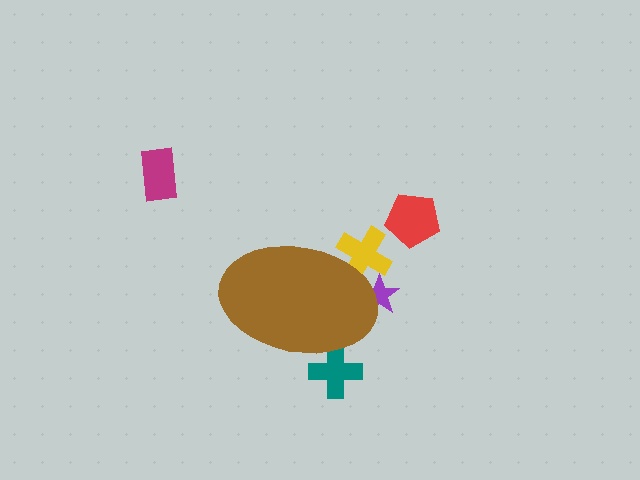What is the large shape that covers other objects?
A brown ellipse.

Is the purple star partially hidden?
Yes, the purple star is partially hidden behind the brown ellipse.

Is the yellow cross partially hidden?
Yes, the yellow cross is partially hidden behind the brown ellipse.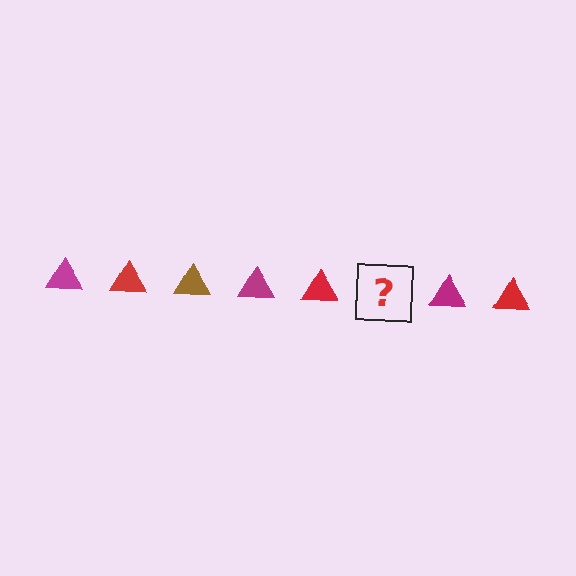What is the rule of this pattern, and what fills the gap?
The rule is that the pattern cycles through magenta, red, brown triangles. The gap should be filled with a brown triangle.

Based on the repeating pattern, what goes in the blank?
The blank should be a brown triangle.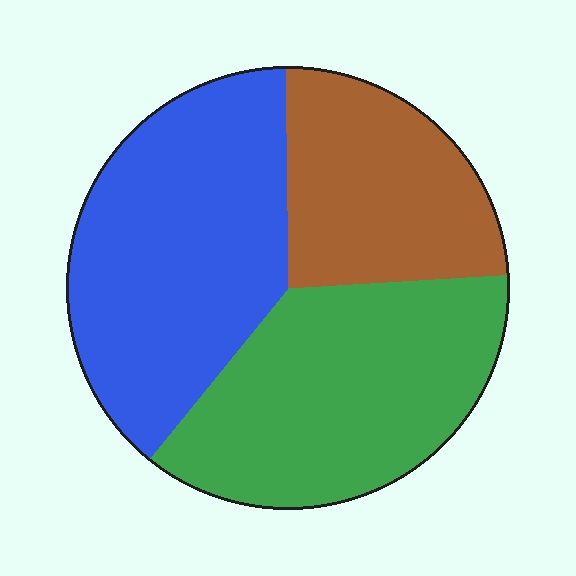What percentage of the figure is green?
Green covers 37% of the figure.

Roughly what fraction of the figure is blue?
Blue takes up about two fifths (2/5) of the figure.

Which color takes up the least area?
Brown, at roughly 25%.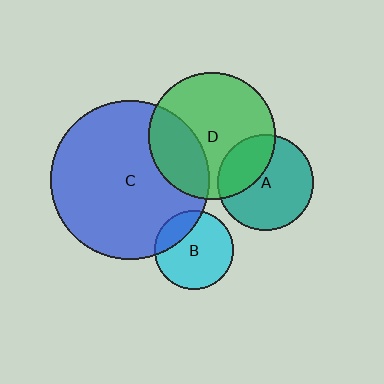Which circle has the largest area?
Circle C (blue).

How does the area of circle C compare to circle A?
Approximately 2.8 times.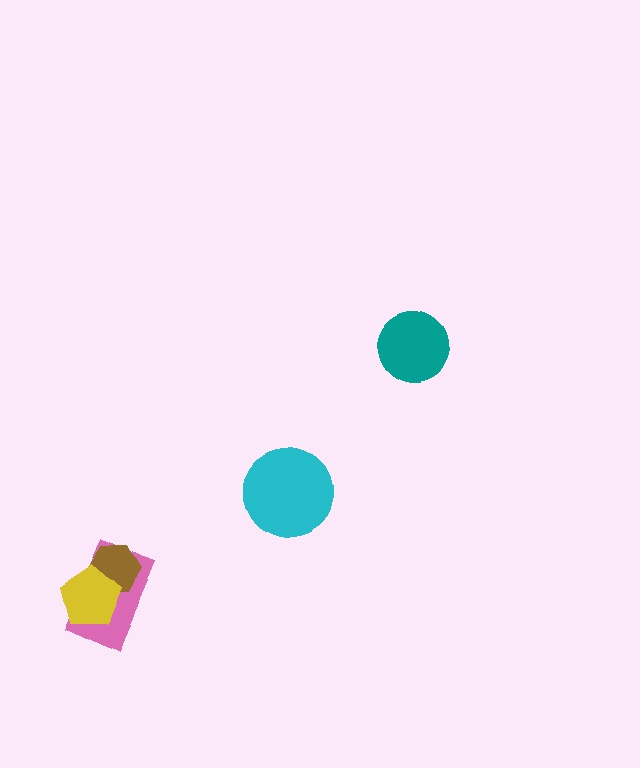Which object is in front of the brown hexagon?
The yellow pentagon is in front of the brown hexagon.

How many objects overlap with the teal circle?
0 objects overlap with the teal circle.